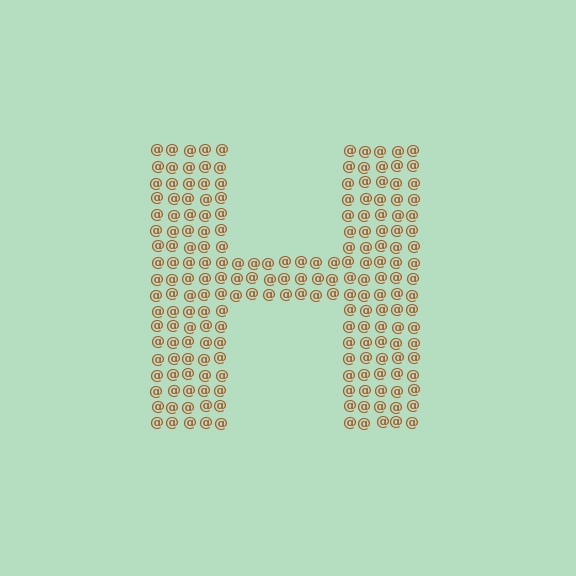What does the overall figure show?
The overall figure shows the letter H.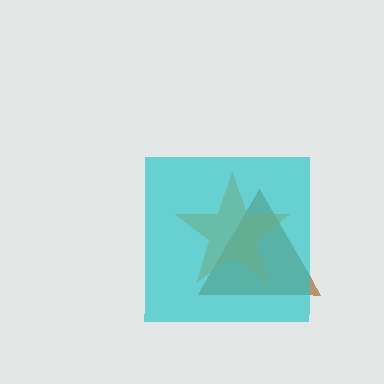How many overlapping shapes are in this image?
There are 3 overlapping shapes in the image.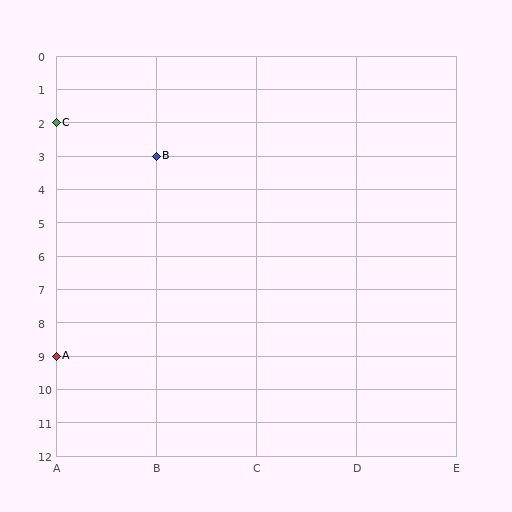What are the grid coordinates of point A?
Point A is at grid coordinates (A, 9).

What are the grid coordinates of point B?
Point B is at grid coordinates (B, 3).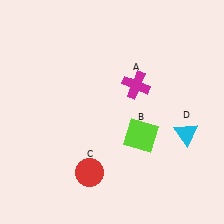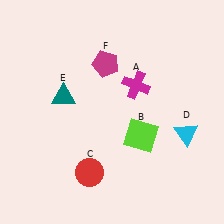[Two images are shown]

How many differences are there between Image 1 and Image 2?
There are 2 differences between the two images.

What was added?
A teal triangle (E), a magenta pentagon (F) were added in Image 2.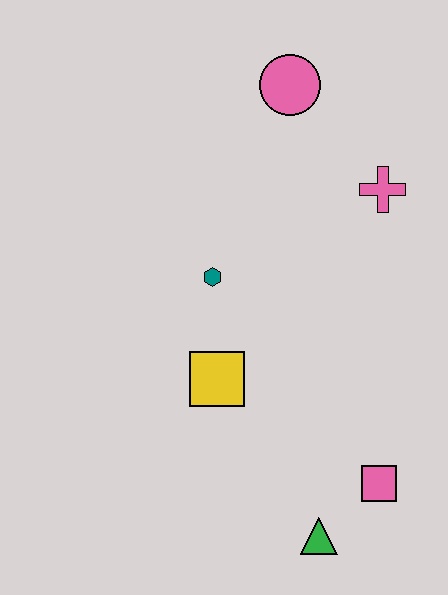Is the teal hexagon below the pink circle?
Yes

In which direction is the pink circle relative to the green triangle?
The pink circle is above the green triangle.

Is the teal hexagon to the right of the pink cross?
No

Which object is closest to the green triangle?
The pink square is closest to the green triangle.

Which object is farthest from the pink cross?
The green triangle is farthest from the pink cross.